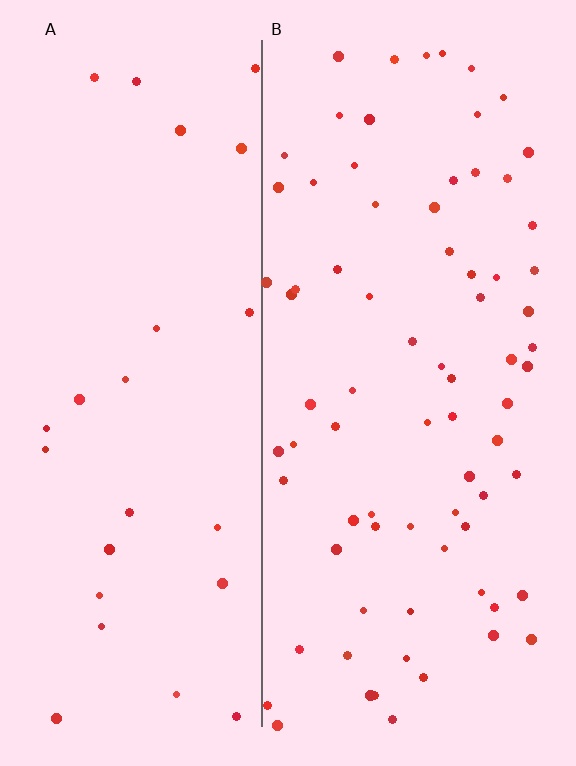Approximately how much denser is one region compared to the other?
Approximately 3.0× — region B over region A.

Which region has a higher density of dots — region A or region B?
B (the right).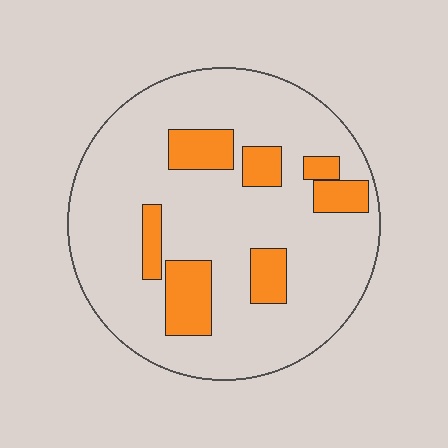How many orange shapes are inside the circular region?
7.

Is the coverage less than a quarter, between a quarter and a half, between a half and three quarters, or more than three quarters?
Less than a quarter.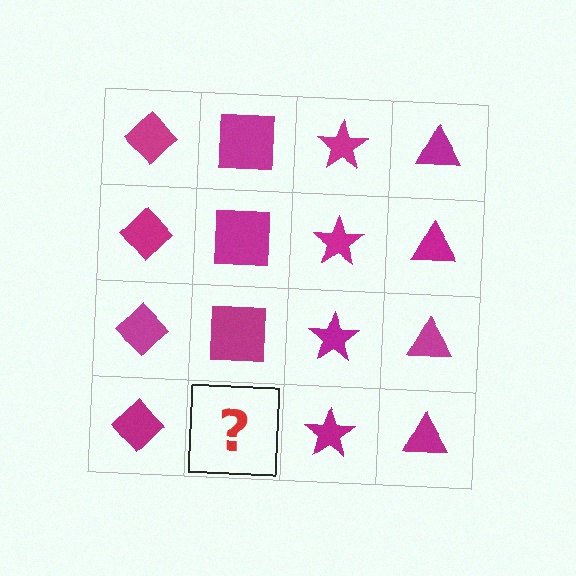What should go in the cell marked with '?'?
The missing cell should contain a magenta square.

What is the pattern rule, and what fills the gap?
The rule is that each column has a consistent shape. The gap should be filled with a magenta square.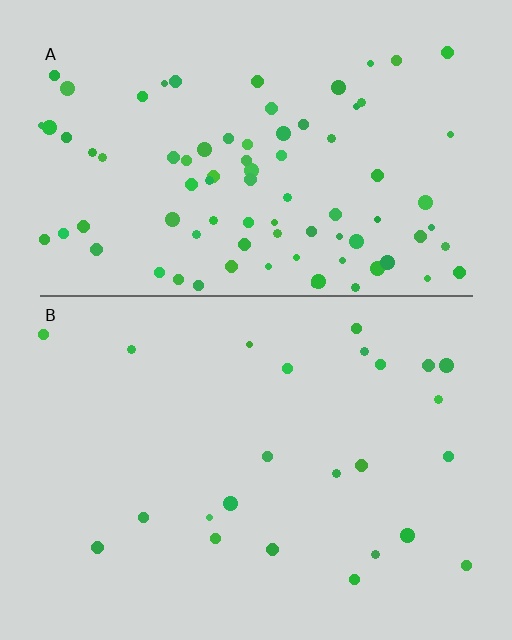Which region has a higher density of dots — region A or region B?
A (the top).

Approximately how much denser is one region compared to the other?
Approximately 3.5× — region A over region B.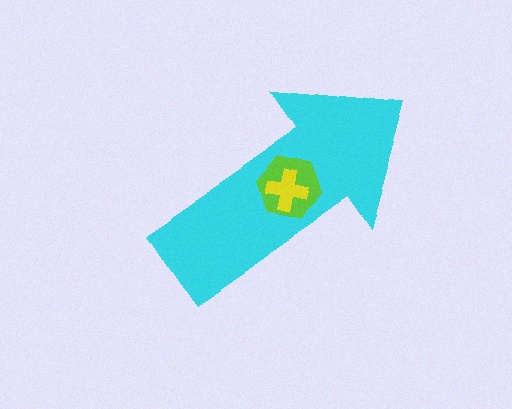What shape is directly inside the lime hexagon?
The yellow cross.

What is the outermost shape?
The cyan arrow.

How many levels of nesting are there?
3.